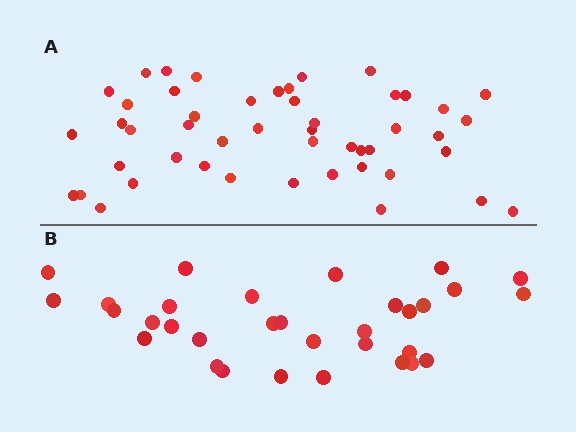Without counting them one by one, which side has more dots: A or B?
Region A (the top region) has more dots.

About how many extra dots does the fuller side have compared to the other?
Region A has approximately 15 more dots than region B.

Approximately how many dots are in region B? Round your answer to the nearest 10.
About 30 dots. (The exact count is 32, which rounds to 30.)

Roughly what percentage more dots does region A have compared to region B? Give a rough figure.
About 50% more.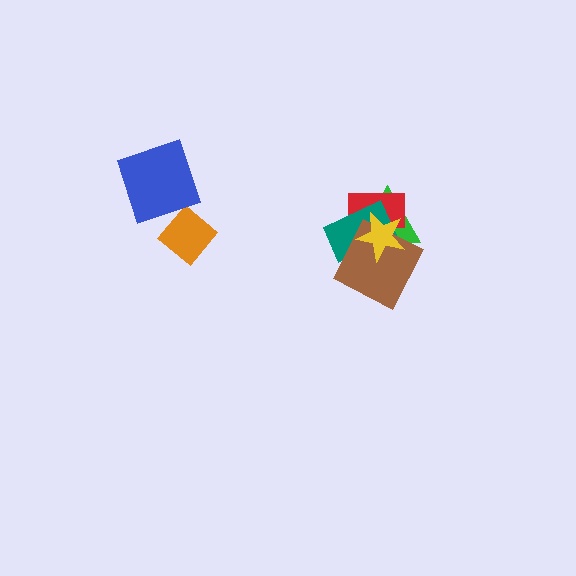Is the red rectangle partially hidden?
Yes, it is partially covered by another shape.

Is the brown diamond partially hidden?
Yes, it is partially covered by another shape.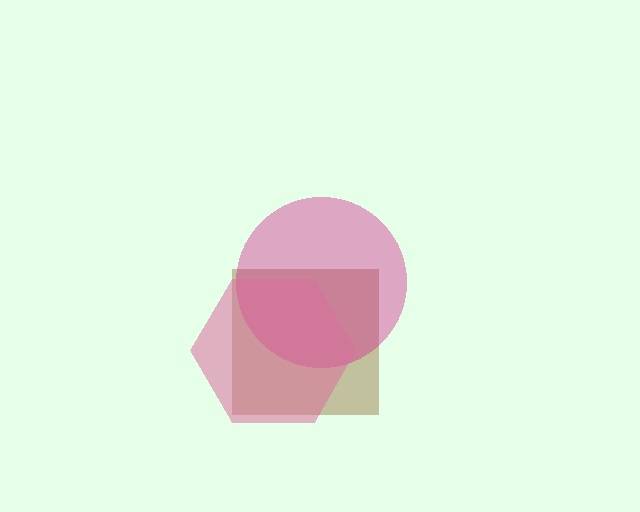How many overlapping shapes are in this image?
There are 3 overlapping shapes in the image.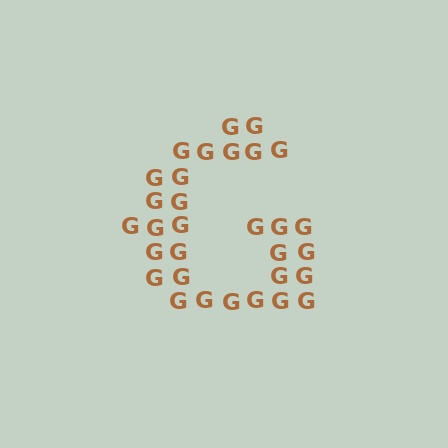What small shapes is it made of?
It is made of small letter G's.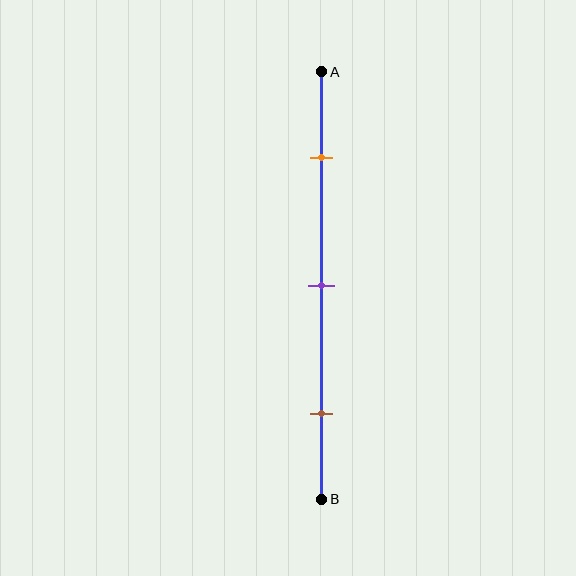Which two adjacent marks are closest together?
The orange and purple marks are the closest adjacent pair.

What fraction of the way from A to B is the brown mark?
The brown mark is approximately 80% (0.8) of the way from A to B.